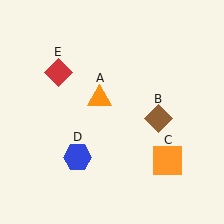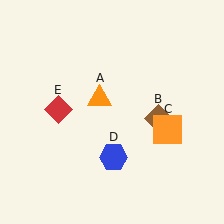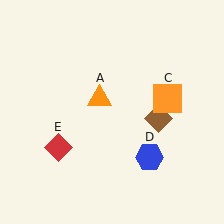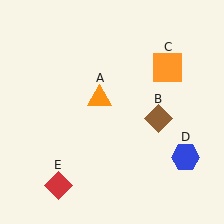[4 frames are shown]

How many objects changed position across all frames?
3 objects changed position: orange square (object C), blue hexagon (object D), red diamond (object E).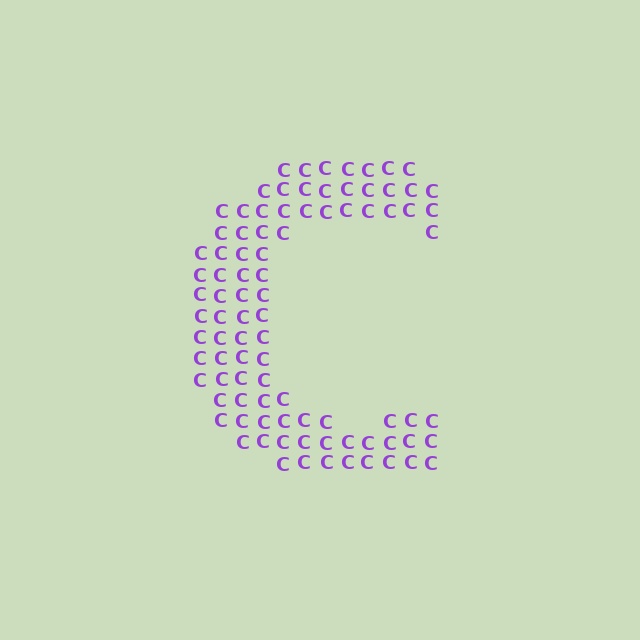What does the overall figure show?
The overall figure shows the letter C.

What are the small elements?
The small elements are letter C's.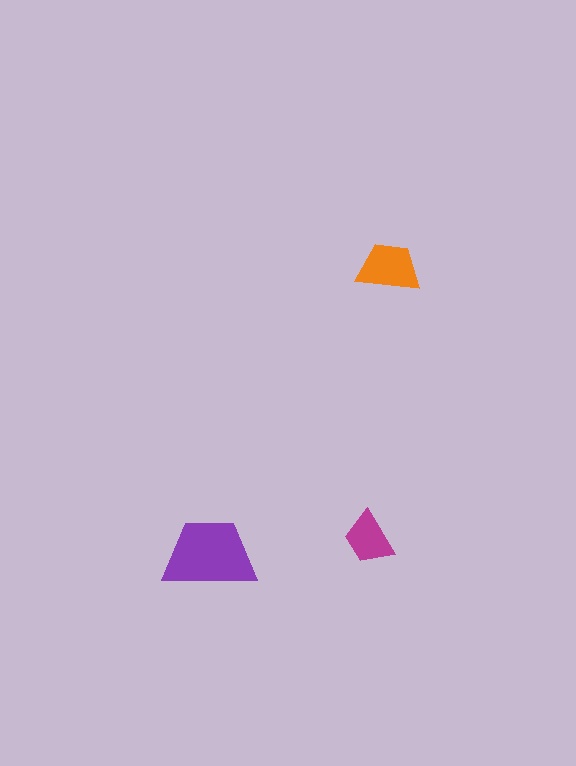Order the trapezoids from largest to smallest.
the purple one, the orange one, the magenta one.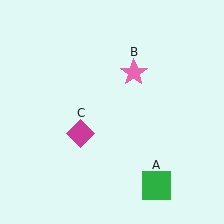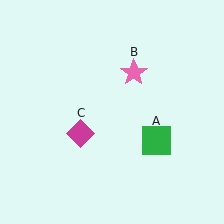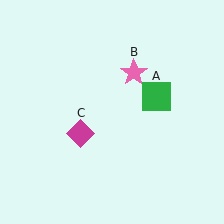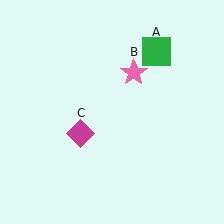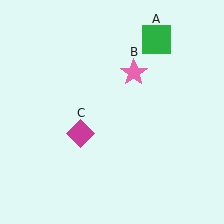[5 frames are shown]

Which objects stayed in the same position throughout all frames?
Pink star (object B) and magenta diamond (object C) remained stationary.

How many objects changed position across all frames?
1 object changed position: green square (object A).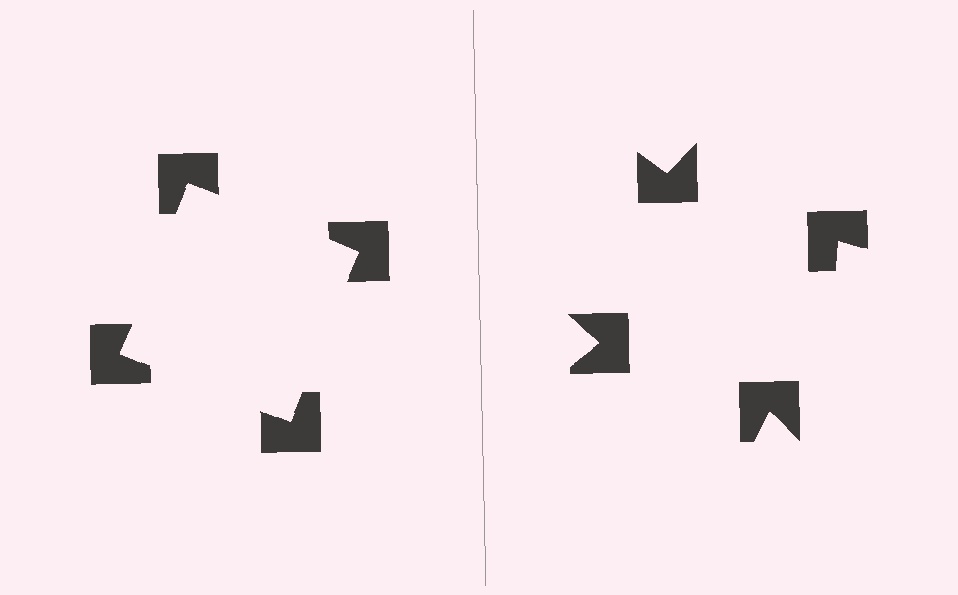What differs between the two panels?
The notched squares are positioned identically on both sides; only the wedge orientations differ. On the left they align to a square; on the right they are misaligned.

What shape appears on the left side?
An illusory square.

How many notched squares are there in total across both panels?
8 — 4 on each side.